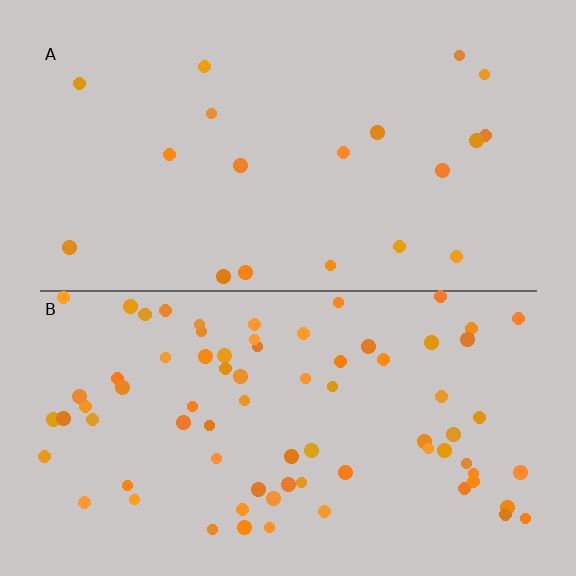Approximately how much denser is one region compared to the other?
Approximately 3.9× — region B over region A.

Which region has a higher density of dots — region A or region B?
B (the bottom).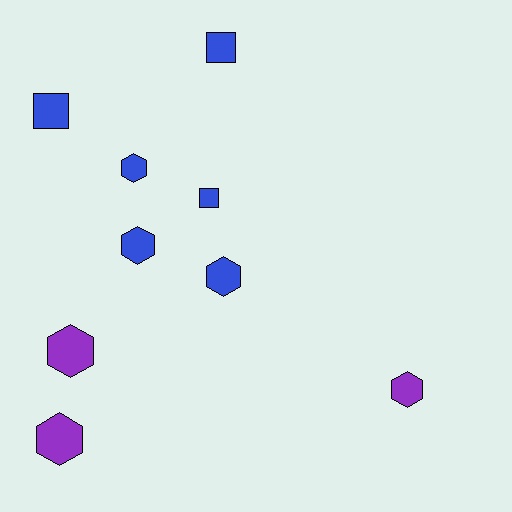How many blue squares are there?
There are 3 blue squares.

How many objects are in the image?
There are 9 objects.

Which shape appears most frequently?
Hexagon, with 6 objects.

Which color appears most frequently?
Blue, with 6 objects.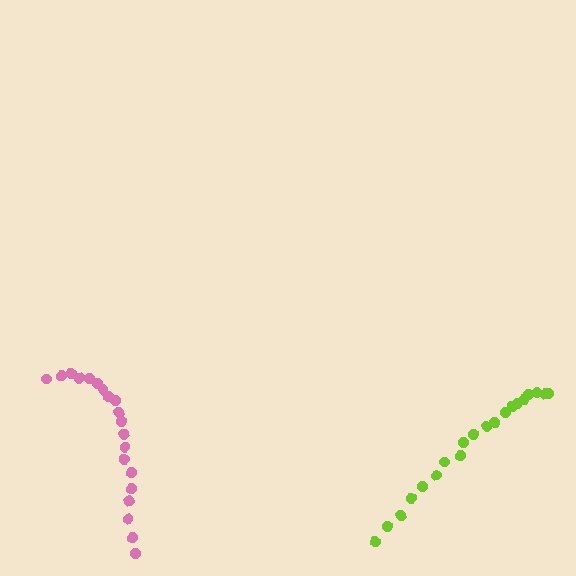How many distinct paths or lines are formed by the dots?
There are 2 distinct paths.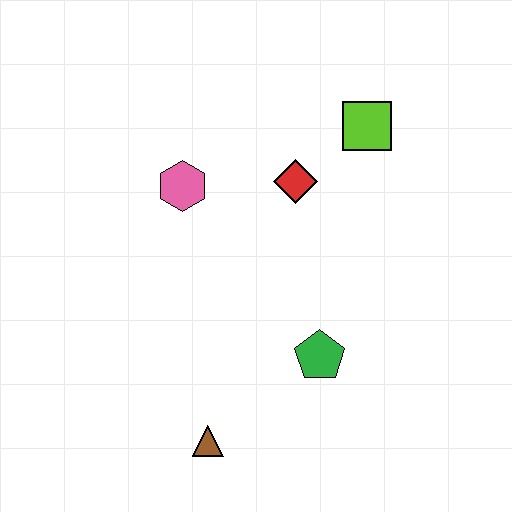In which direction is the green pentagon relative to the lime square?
The green pentagon is below the lime square.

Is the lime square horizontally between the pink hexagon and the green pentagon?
No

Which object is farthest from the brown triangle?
The lime square is farthest from the brown triangle.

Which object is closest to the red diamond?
The lime square is closest to the red diamond.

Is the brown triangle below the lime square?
Yes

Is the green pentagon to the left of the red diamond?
No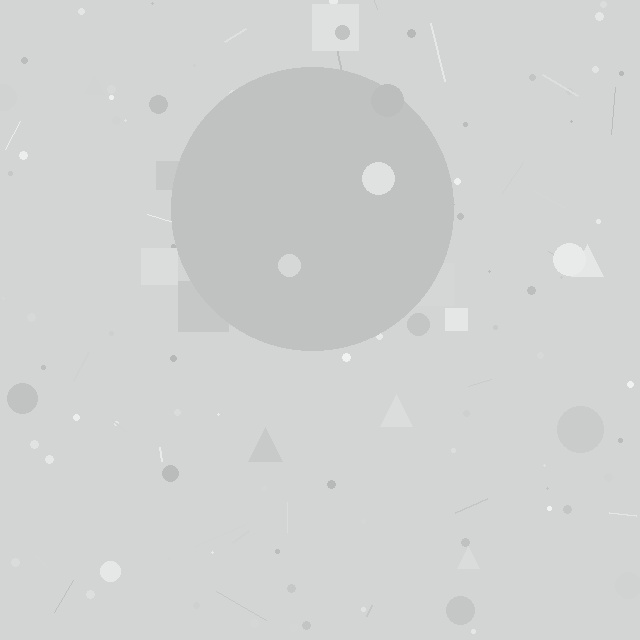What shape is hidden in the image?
A circle is hidden in the image.